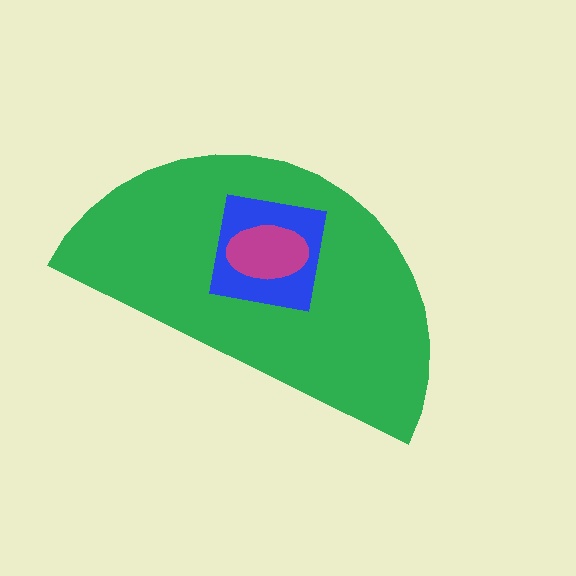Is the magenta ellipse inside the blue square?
Yes.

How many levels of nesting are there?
3.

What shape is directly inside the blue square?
The magenta ellipse.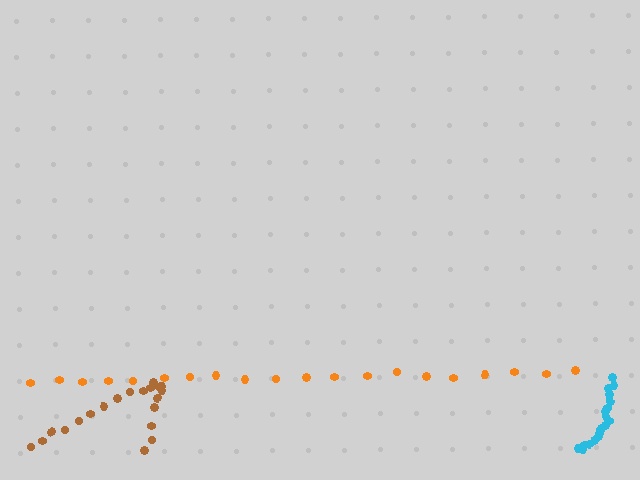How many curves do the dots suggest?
There are 3 distinct paths.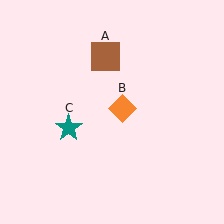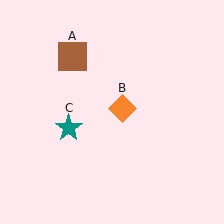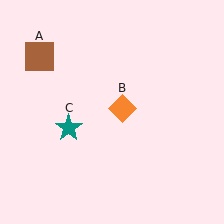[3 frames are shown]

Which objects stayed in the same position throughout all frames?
Orange diamond (object B) and teal star (object C) remained stationary.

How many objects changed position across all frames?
1 object changed position: brown square (object A).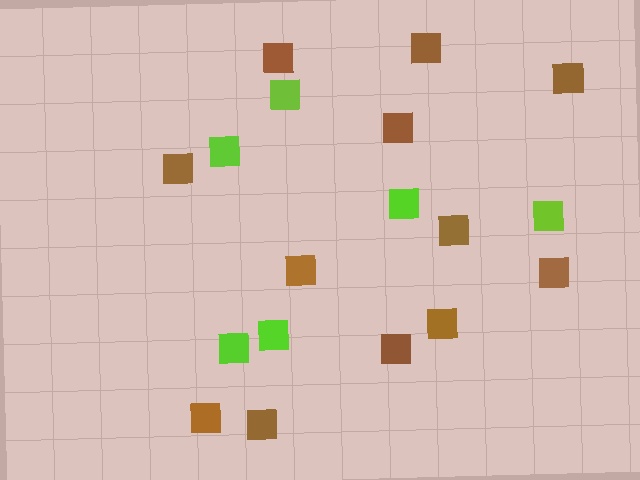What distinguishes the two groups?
There are 2 groups: one group of brown squares (12) and one group of lime squares (6).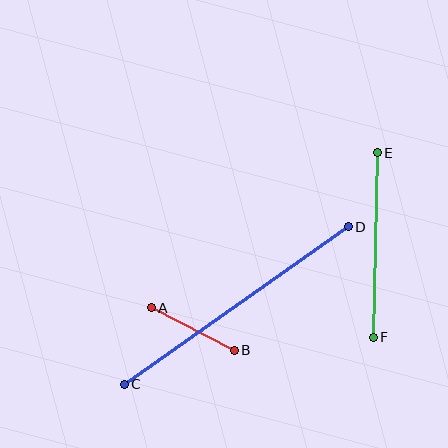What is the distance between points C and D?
The distance is approximately 274 pixels.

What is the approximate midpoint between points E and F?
The midpoint is at approximately (375, 245) pixels.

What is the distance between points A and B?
The distance is approximately 93 pixels.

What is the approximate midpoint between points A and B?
The midpoint is at approximately (193, 329) pixels.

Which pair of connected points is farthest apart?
Points C and D are farthest apart.